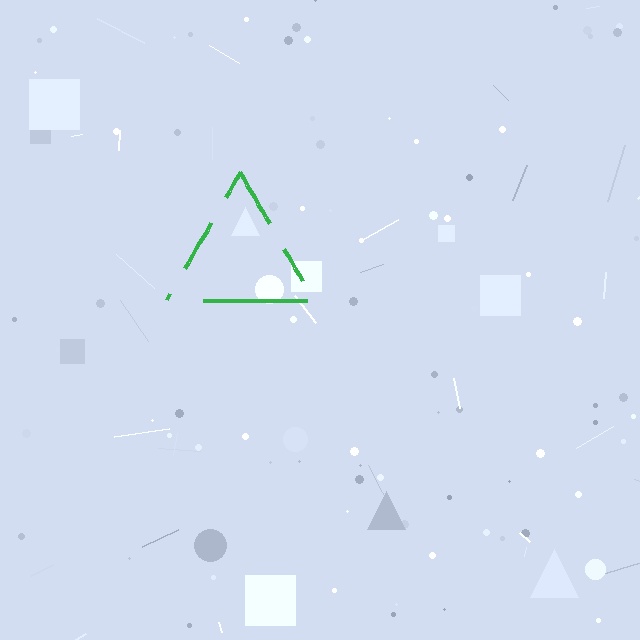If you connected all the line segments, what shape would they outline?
They would outline a triangle.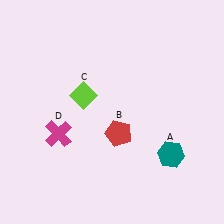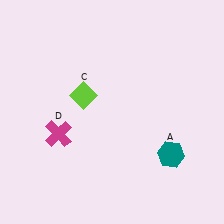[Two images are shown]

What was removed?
The red pentagon (B) was removed in Image 2.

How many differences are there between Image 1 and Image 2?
There is 1 difference between the two images.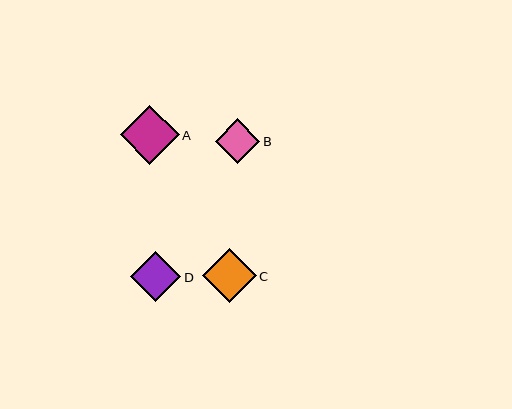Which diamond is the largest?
Diamond A is the largest with a size of approximately 59 pixels.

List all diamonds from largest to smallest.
From largest to smallest: A, C, D, B.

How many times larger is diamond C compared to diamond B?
Diamond C is approximately 1.2 times the size of diamond B.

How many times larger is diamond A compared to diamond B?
Diamond A is approximately 1.3 times the size of diamond B.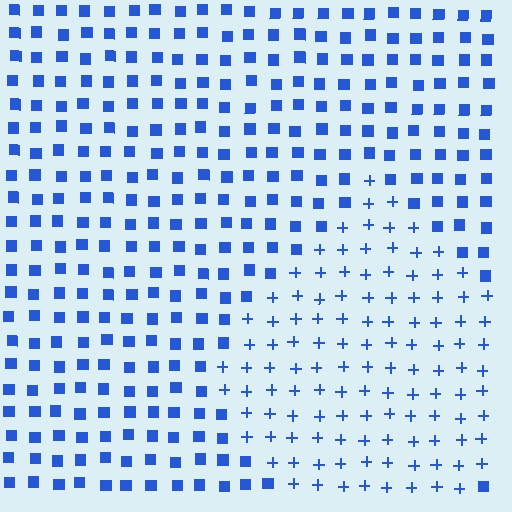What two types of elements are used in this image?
The image uses plus signs inside the diamond region and squares outside it.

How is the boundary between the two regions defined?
The boundary is defined by a change in element shape: plus signs inside vs. squares outside. All elements share the same color and spacing.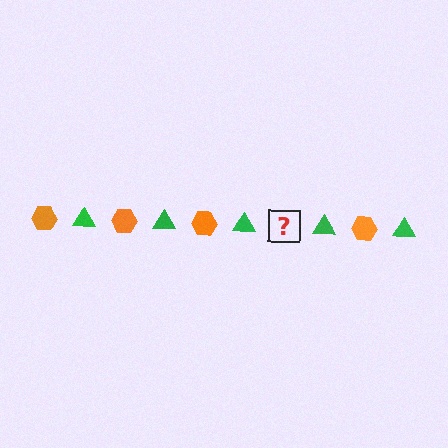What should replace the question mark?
The question mark should be replaced with an orange hexagon.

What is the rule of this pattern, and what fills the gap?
The rule is that the pattern alternates between orange hexagon and green triangle. The gap should be filled with an orange hexagon.